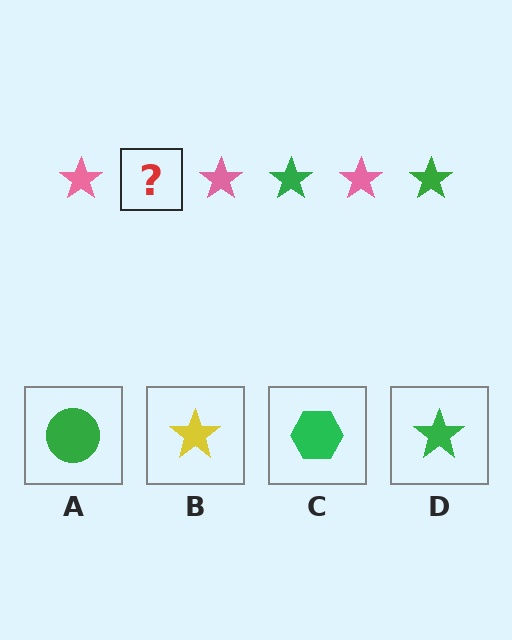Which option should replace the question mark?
Option D.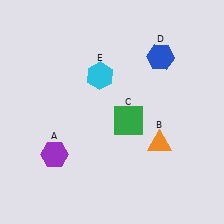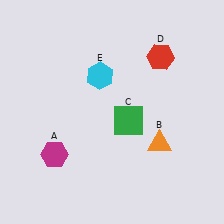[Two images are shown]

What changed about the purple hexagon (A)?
In Image 1, A is purple. In Image 2, it changed to magenta.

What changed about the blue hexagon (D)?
In Image 1, D is blue. In Image 2, it changed to red.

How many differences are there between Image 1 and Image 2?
There are 2 differences between the two images.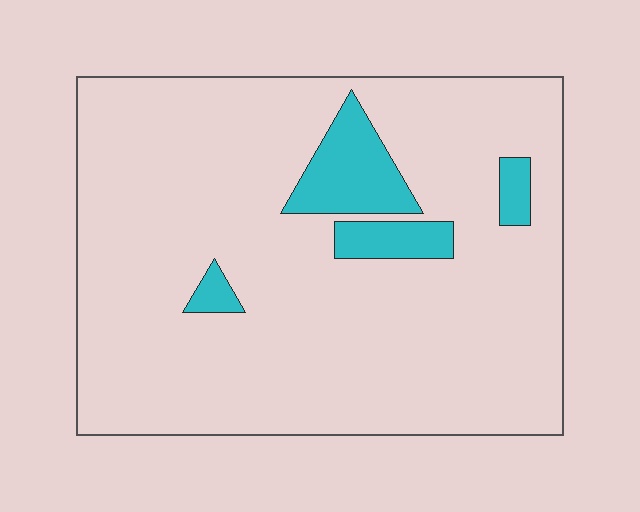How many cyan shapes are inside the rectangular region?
4.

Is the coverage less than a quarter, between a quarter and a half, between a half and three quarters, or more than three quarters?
Less than a quarter.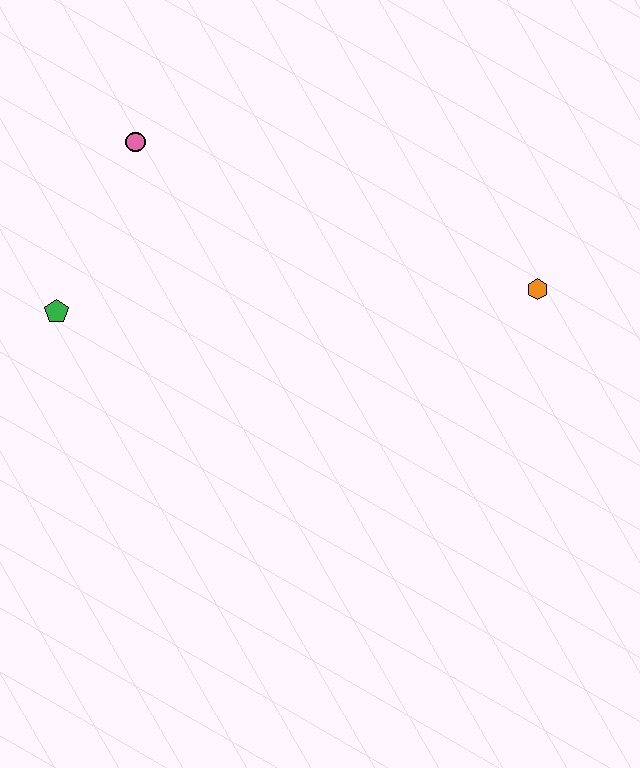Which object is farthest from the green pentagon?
The orange hexagon is farthest from the green pentagon.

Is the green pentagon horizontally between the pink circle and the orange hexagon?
No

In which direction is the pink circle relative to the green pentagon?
The pink circle is above the green pentagon.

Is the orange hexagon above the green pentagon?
Yes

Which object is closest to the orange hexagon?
The pink circle is closest to the orange hexagon.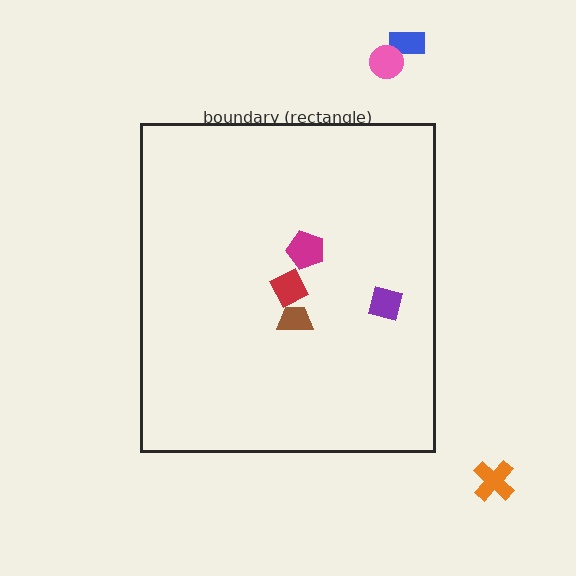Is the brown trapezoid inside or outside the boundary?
Inside.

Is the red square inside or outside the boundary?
Inside.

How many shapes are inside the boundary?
4 inside, 3 outside.